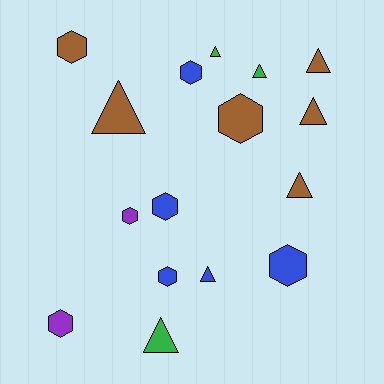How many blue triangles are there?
There is 1 blue triangle.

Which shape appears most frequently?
Triangle, with 8 objects.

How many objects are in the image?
There are 16 objects.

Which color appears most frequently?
Brown, with 6 objects.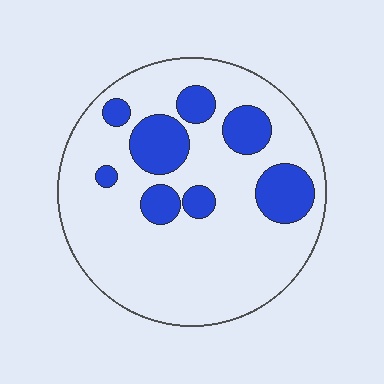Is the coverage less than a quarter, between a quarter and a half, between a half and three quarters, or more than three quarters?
Less than a quarter.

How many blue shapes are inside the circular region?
8.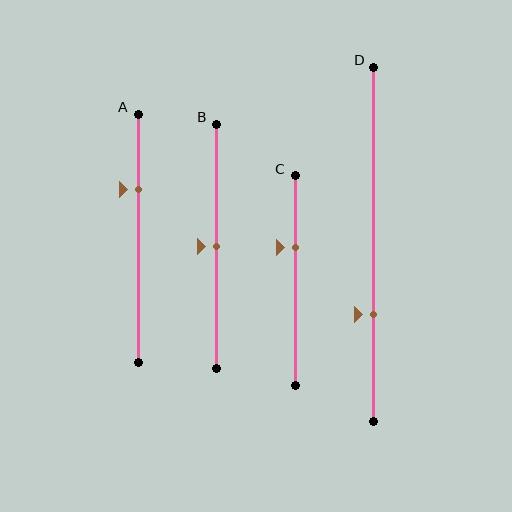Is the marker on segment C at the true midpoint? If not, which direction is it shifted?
No, the marker on segment C is shifted upward by about 16% of the segment length.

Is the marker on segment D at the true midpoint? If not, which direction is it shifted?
No, the marker on segment D is shifted downward by about 20% of the segment length.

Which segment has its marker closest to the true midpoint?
Segment B has its marker closest to the true midpoint.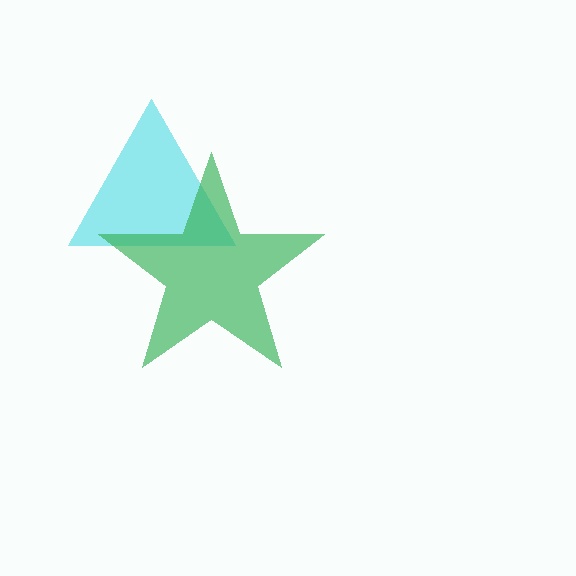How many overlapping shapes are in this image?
There are 2 overlapping shapes in the image.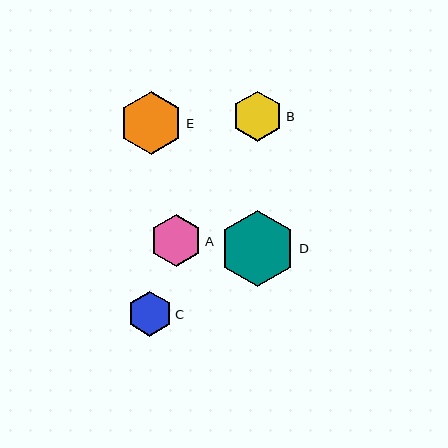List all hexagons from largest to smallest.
From largest to smallest: D, E, A, B, C.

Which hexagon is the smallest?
Hexagon C is the smallest with a size of approximately 45 pixels.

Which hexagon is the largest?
Hexagon D is the largest with a size of approximately 76 pixels.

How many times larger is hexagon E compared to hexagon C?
Hexagon E is approximately 1.4 times the size of hexagon C.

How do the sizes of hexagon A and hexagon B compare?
Hexagon A and hexagon B are approximately the same size.